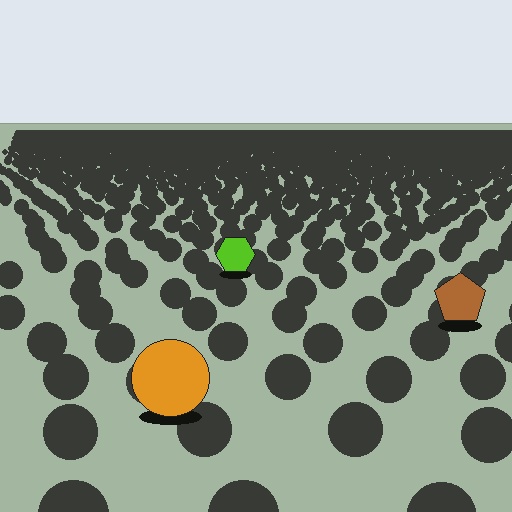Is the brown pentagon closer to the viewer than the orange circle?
No. The orange circle is closer — you can tell from the texture gradient: the ground texture is coarser near it.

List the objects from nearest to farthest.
From nearest to farthest: the orange circle, the brown pentagon, the lime hexagon.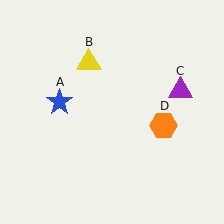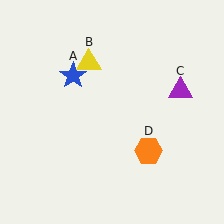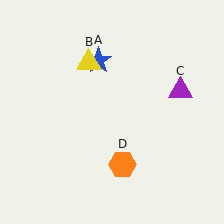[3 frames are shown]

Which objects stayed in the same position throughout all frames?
Yellow triangle (object B) and purple triangle (object C) remained stationary.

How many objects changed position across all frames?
2 objects changed position: blue star (object A), orange hexagon (object D).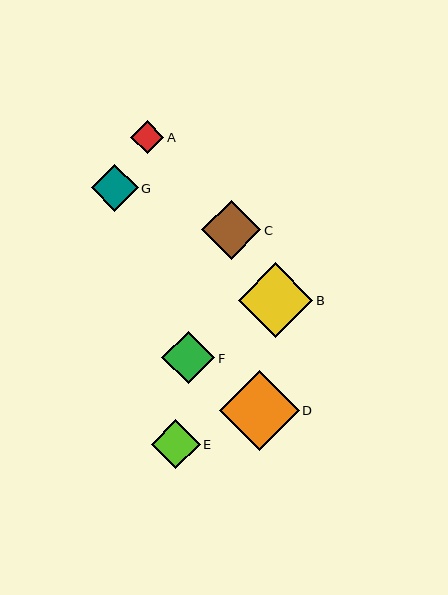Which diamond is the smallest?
Diamond A is the smallest with a size of approximately 33 pixels.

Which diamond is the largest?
Diamond D is the largest with a size of approximately 80 pixels.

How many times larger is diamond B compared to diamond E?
Diamond B is approximately 1.5 times the size of diamond E.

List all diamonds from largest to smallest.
From largest to smallest: D, B, C, F, E, G, A.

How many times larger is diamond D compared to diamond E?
Diamond D is approximately 1.6 times the size of diamond E.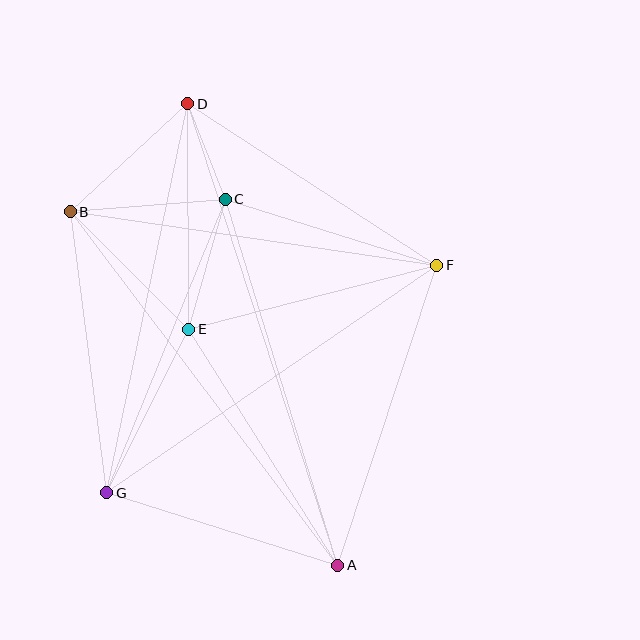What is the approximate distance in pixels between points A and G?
The distance between A and G is approximately 242 pixels.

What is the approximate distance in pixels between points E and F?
The distance between E and F is approximately 256 pixels.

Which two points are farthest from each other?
Points A and D are farthest from each other.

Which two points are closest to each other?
Points C and D are closest to each other.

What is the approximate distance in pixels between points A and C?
The distance between A and C is approximately 383 pixels.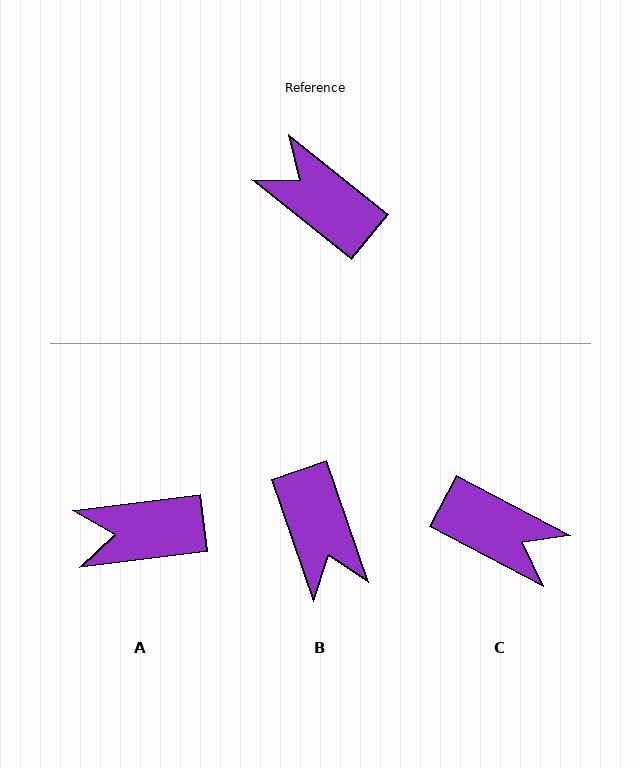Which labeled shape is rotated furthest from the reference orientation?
C, about 169 degrees away.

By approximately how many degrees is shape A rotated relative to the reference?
Approximately 46 degrees counter-clockwise.